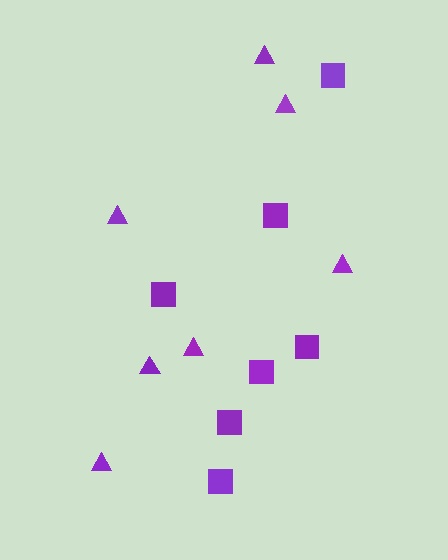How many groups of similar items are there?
There are 2 groups: one group of triangles (7) and one group of squares (7).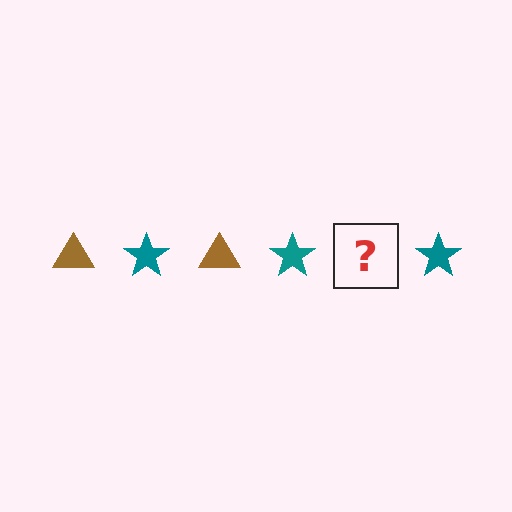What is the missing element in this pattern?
The missing element is a brown triangle.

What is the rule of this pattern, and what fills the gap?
The rule is that the pattern alternates between brown triangle and teal star. The gap should be filled with a brown triangle.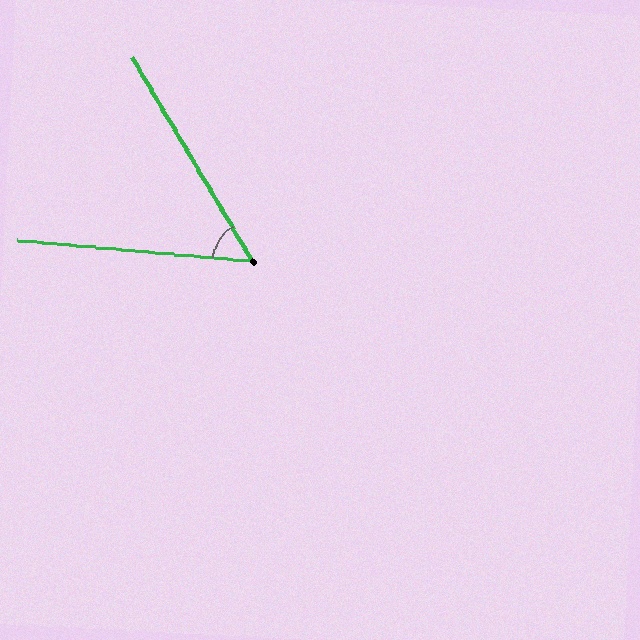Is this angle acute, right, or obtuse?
It is acute.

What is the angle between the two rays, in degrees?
Approximately 54 degrees.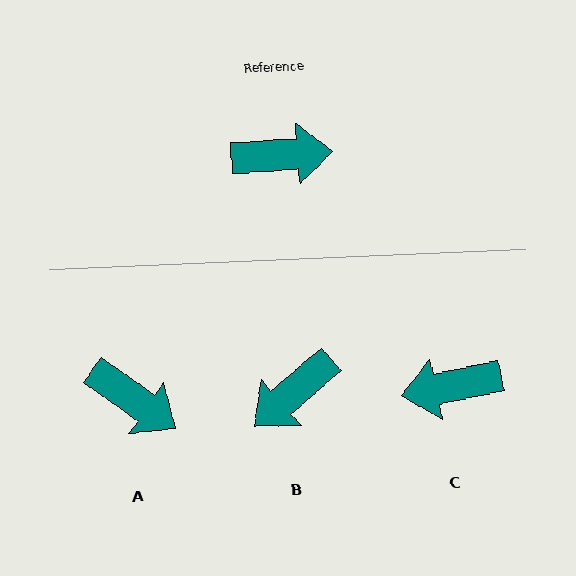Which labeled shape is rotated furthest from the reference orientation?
C, about 172 degrees away.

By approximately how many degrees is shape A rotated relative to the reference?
Approximately 39 degrees clockwise.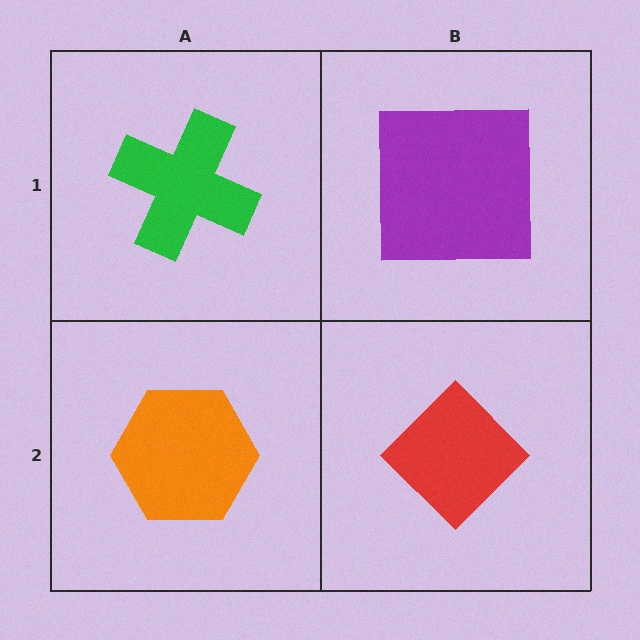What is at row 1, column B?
A purple square.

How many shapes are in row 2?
2 shapes.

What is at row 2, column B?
A red diamond.